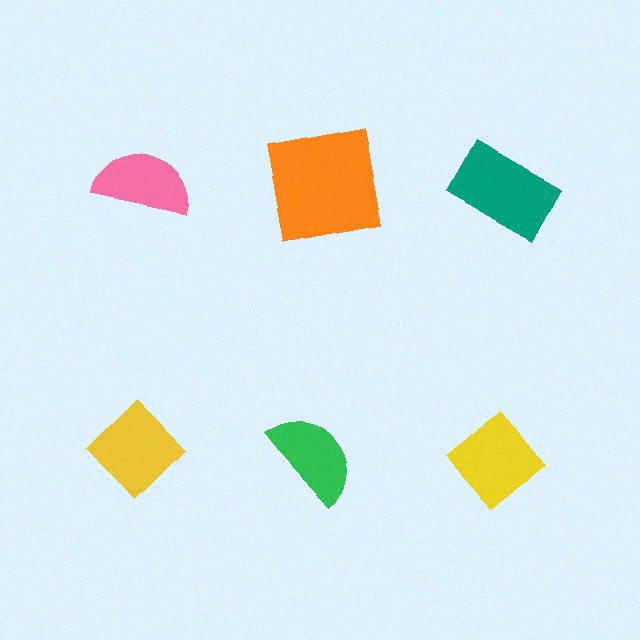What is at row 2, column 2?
A green semicircle.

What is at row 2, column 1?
A yellow diamond.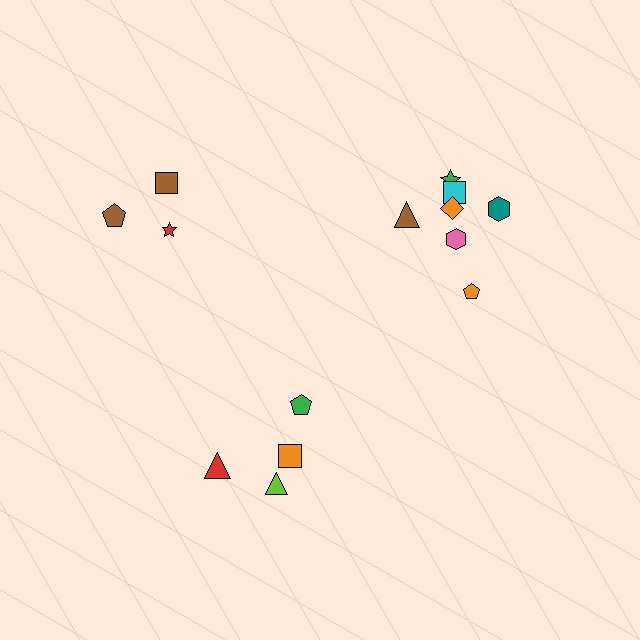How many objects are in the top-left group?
There are 3 objects.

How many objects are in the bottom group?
There are 4 objects.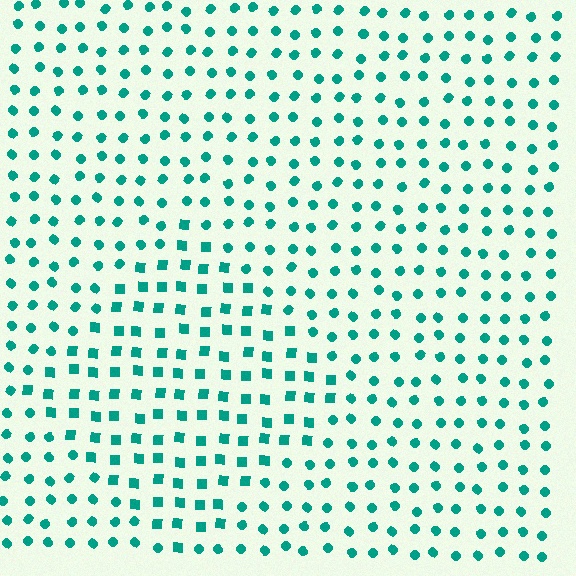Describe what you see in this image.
The image is filled with small teal elements arranged in a uniform grid. A diamond-shaped region contains squares, while the surrounding area contains circles. The boundary is defined purely by the change in element shape.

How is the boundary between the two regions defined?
The boundary is defined by a change in element shape: squares inside vs. circles outside. All elements share the same color and spacing.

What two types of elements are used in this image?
The image uses squares inside the diamond region and circles outside it.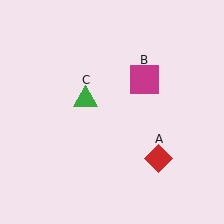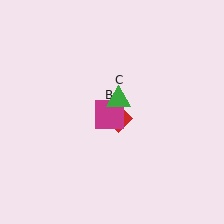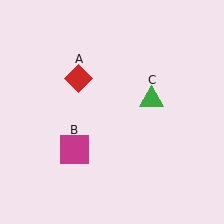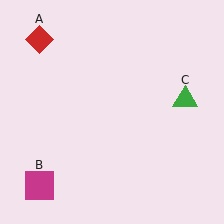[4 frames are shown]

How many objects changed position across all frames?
3 objects changed position: red diamond (object A), magenta square (object B), green triangle (object C).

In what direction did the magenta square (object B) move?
The magenta square (object B) moved down and to the left.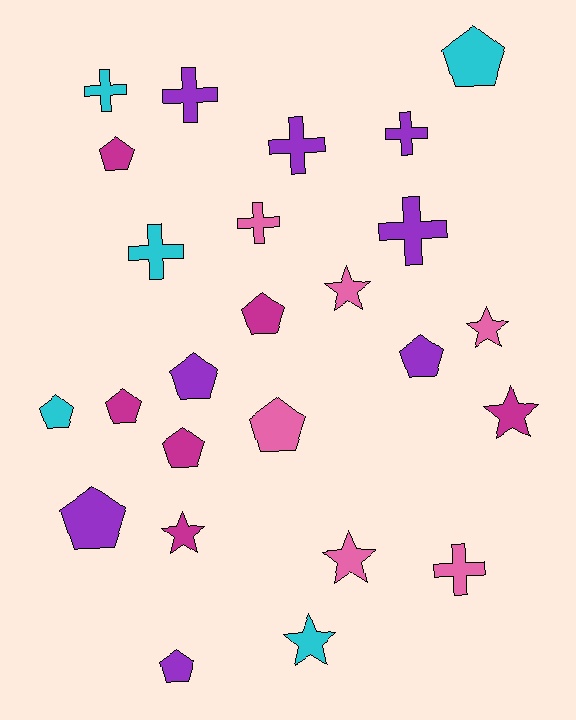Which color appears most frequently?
Purple, with 8 objects.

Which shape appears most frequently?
Pentagon, with 11 objects.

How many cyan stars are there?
There is 1 cyan star.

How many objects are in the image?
There are 25 objects.